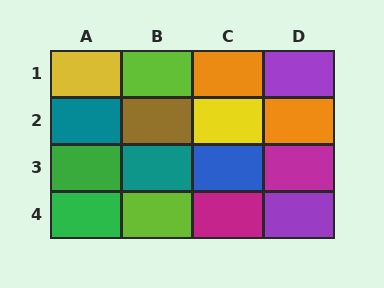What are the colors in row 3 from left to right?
Green, teal, blue, magenta.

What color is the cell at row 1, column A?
Yellow.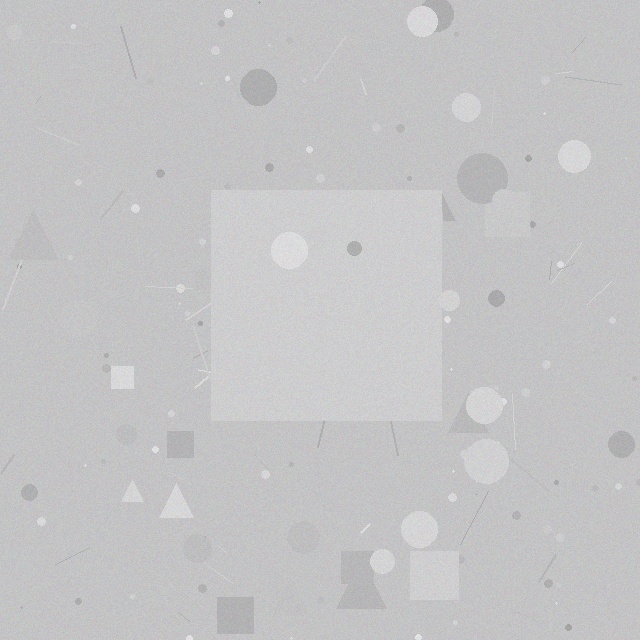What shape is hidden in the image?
A square is hidden in the image.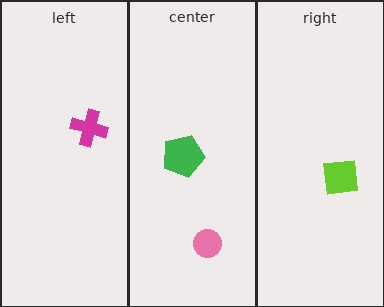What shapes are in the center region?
The green pentagon, the pink circle.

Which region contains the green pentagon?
The center region.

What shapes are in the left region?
The magenta cross.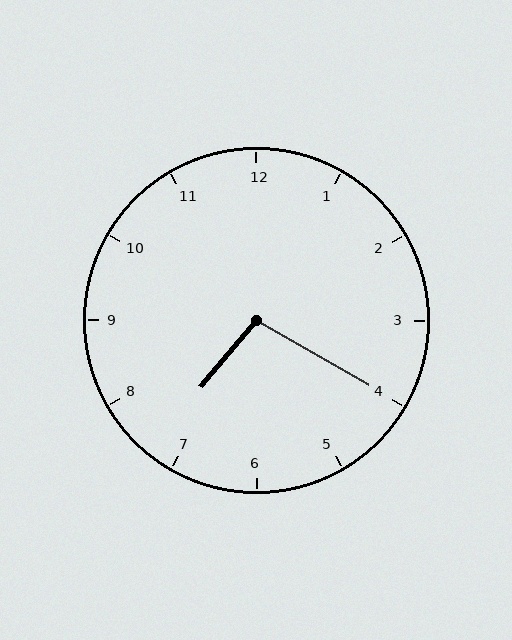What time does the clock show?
7:20.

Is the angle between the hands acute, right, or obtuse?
It is obtuse.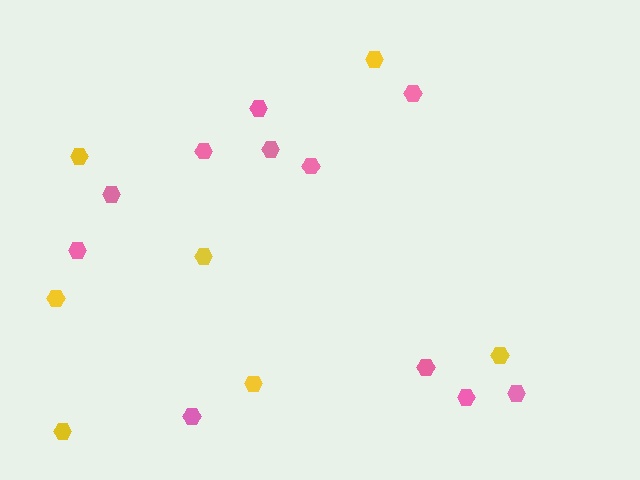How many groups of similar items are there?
There are 2 groups: one group of pink hexagons (11) and one group of yellow hexagons (7).